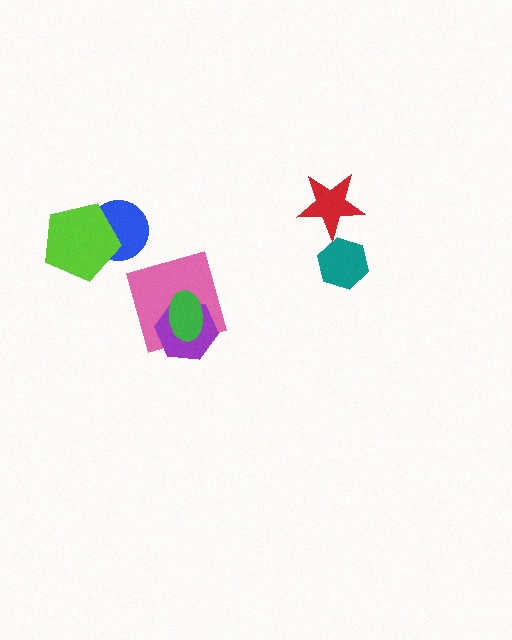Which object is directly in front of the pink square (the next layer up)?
The purple hexagon is directly in front of the pink square.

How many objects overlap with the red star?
0 objects overlap with the red star.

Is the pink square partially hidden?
Yes, it is partially covered by another shape.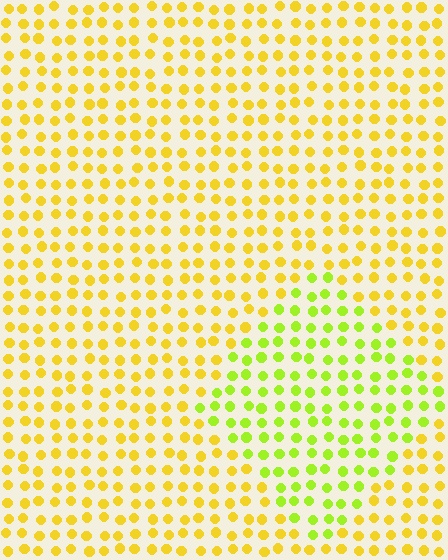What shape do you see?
I see a diamond.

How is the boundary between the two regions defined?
The boundary is defined purely by a slight shift in hue (about 34 degrees). Spacing, size, and orientation are identical on both sides.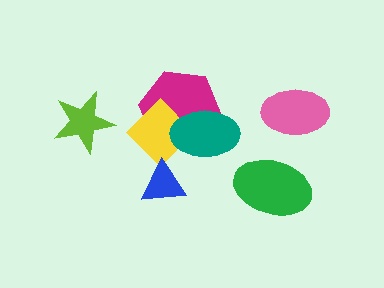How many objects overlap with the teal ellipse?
2 objects overlap with the teal ellipse.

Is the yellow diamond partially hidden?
Yes, it is partially covered by another shape.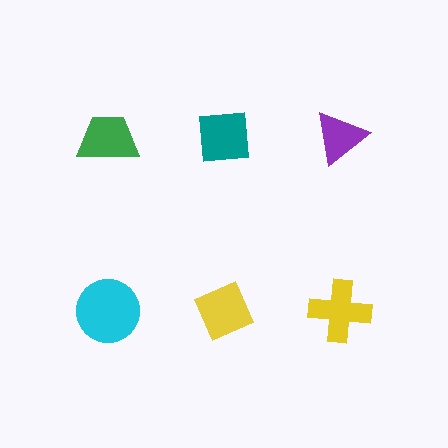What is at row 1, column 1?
A green trapezoid.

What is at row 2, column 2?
A yellow diamond.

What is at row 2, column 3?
A yellow cross.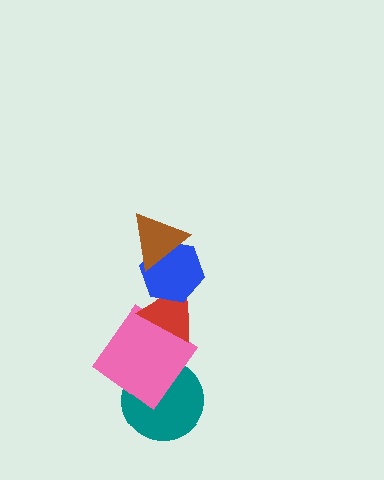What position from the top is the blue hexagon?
The blue hexagon is 2nd from the top.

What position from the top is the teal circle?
The teal circle is 5th from the top.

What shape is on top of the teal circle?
The pink diamond is on top of the teal circle.